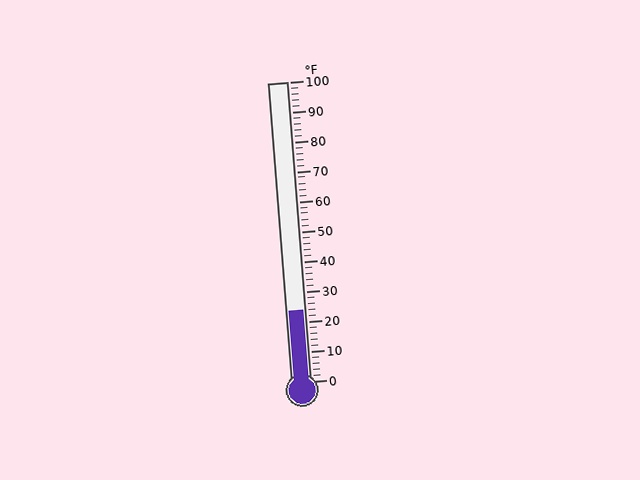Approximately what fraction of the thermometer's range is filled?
The thermometer is filled to approximately 25% of its range.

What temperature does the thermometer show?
The thermometer shows approximately 24°F.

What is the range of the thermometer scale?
The thermometer scale ranges from 0°F to 100°F.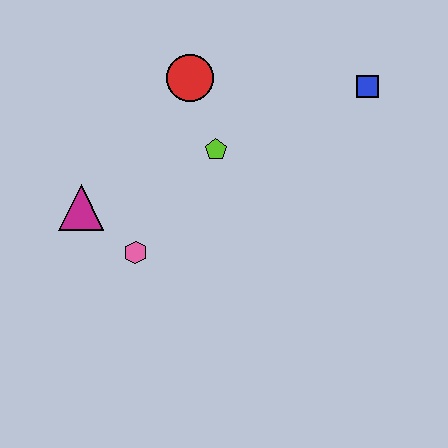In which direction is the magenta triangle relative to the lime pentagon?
The magenta triangle is to the left of the lime pentagon.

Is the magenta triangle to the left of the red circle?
Yes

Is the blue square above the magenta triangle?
Yes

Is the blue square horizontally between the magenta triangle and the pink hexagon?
No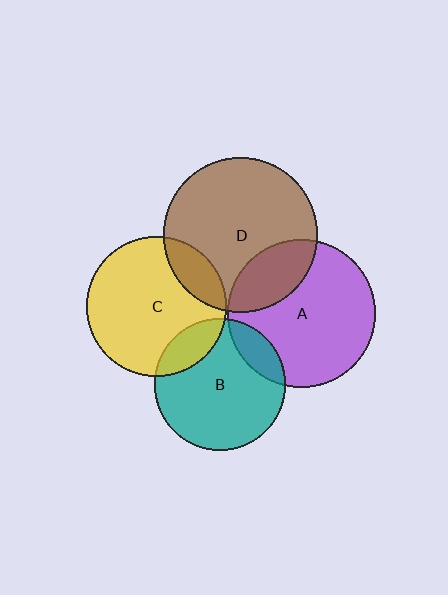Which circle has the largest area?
Circle D (brown).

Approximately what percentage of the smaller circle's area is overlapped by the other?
Approximately 15%.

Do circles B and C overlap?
Yes.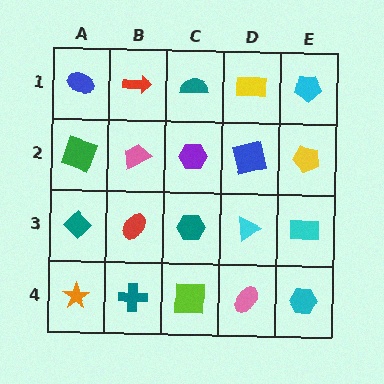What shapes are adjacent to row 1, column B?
A pink trapezoid (row 2, column B), a blue ellipse (row 1, column A), a teal semicircle (row 1, column C).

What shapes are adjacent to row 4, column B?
A red ellipse (row 3, column B), an orange star (row 4, column A), a lime square (row 4, column C).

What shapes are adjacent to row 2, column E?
A cyan pentagon (row 1, column E), a cyan rectangle (row 3, column E), a blue square (row 2, column D).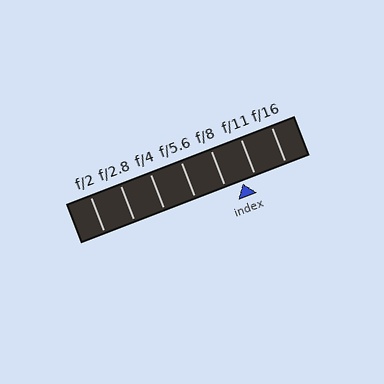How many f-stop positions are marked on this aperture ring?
There are 7 f-stop positions marked.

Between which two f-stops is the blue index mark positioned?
The index mark is between f/8 and f/11.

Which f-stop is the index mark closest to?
The index mark is closest to f/11.